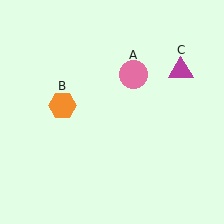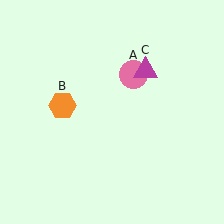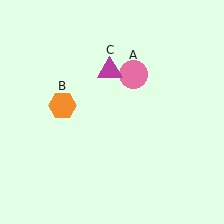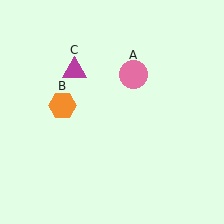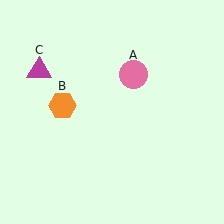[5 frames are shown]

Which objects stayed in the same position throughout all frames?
Pink circle (object A) and orange hexagon (object B) remained stationary.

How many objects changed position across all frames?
1 object changed position: magenta triangle (object C).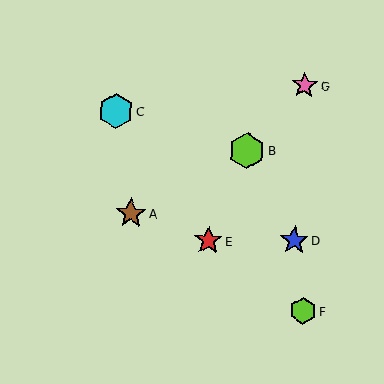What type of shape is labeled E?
Shape E is a red star.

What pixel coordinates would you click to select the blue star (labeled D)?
Click at (294, 240) to select the blue star D.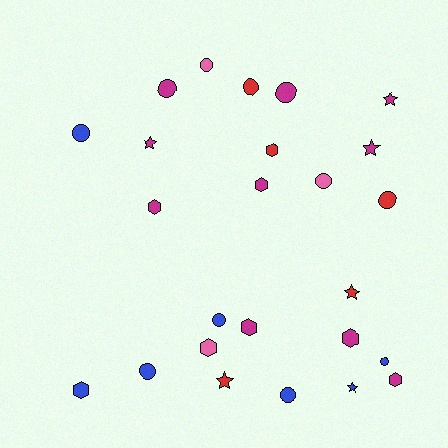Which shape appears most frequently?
Circle, with 11 objects.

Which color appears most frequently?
Magenta, with 10 objects.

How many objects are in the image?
There are 25 objects.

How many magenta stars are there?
There are 3 magenta stars.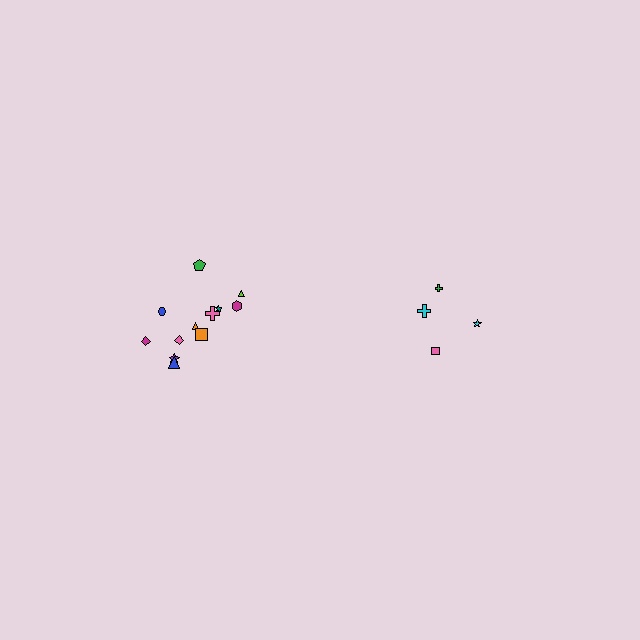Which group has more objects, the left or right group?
The left group.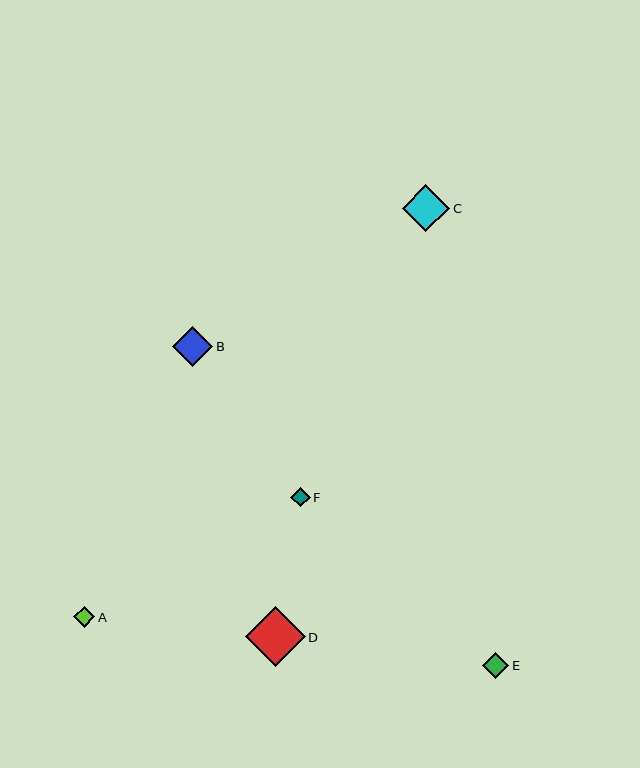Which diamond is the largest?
Diamond D is the largest with a size of approximately 60 pixels.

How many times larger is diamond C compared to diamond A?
Diamond C is approximately 2.3 times the size of diamond A.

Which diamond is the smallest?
Diamond F is the smallest with a size of approximately 20 pixels.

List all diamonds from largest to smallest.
From largest to smallest: D, C, B, E, A, F.